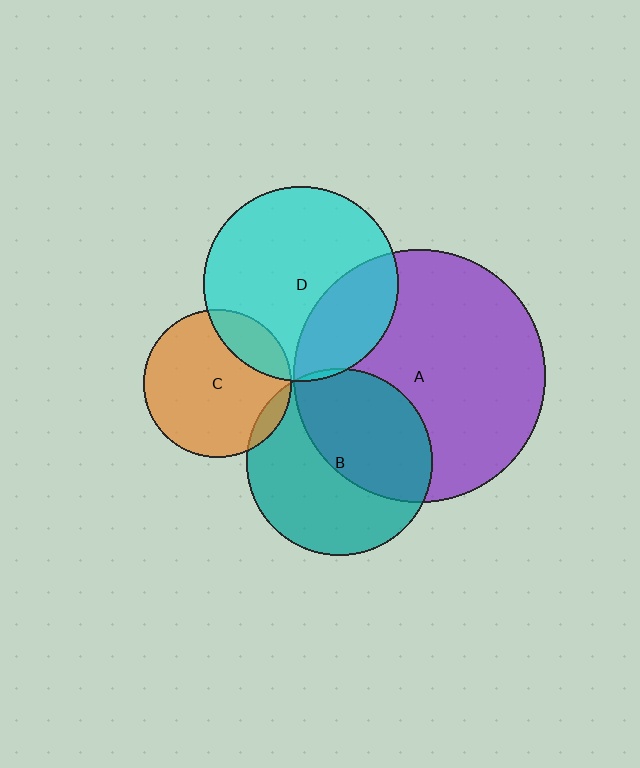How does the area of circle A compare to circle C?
Approximately 2.9 times.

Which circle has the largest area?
Circle A (purple).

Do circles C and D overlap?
Yes.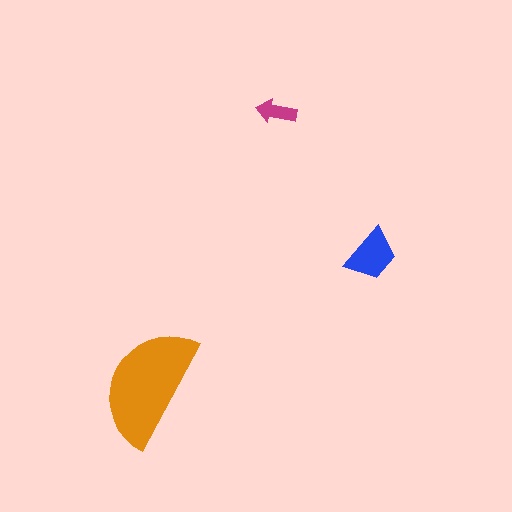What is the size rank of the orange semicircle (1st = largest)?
1st.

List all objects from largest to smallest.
The orange semicircle, the blue trapezoid, the magenta arrow.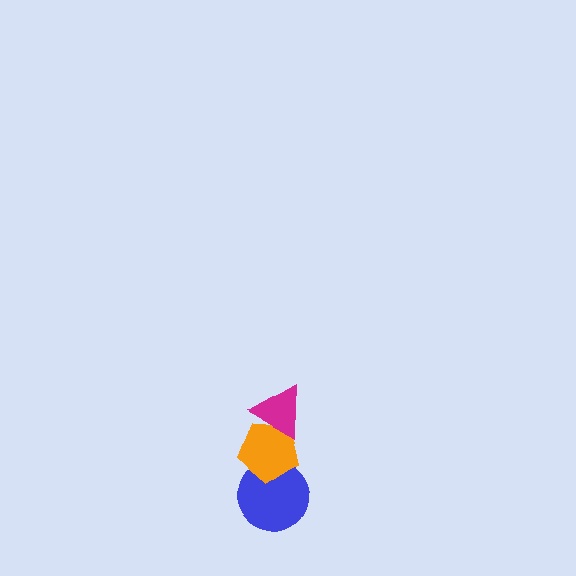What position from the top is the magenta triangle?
The magenta triangle is 1st from the top.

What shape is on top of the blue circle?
The orange pentagon is on top of the blue circle.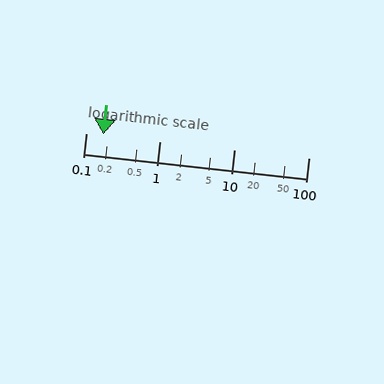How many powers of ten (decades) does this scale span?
The scale spans 3 decades, from 0.1 to 100.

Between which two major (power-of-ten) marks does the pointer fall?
The pointer is between 0.1 and 1.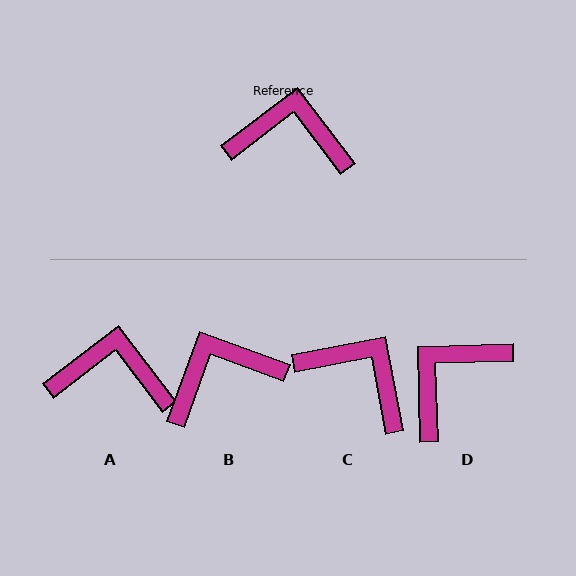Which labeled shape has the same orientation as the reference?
A.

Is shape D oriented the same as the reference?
No, it is off by about 54 degrees.